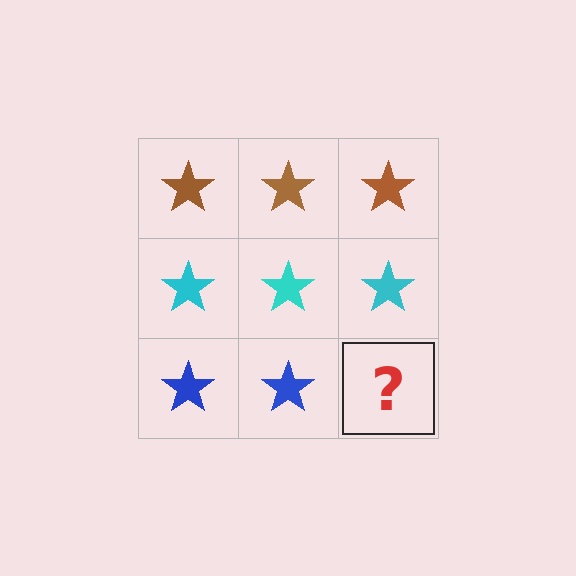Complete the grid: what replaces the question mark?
The question mark should be replaced with a blue star.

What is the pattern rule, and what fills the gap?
The rule is that each row has a consistent color. The gap should be filled with a blue star.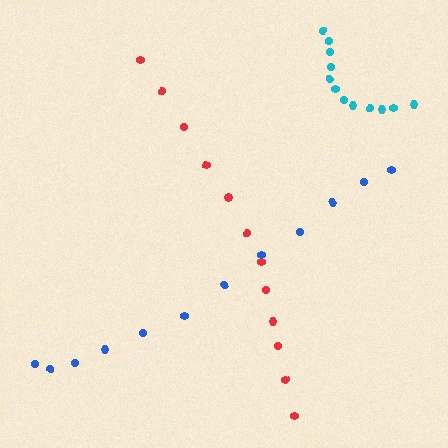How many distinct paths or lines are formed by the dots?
There are 3 distinct paths.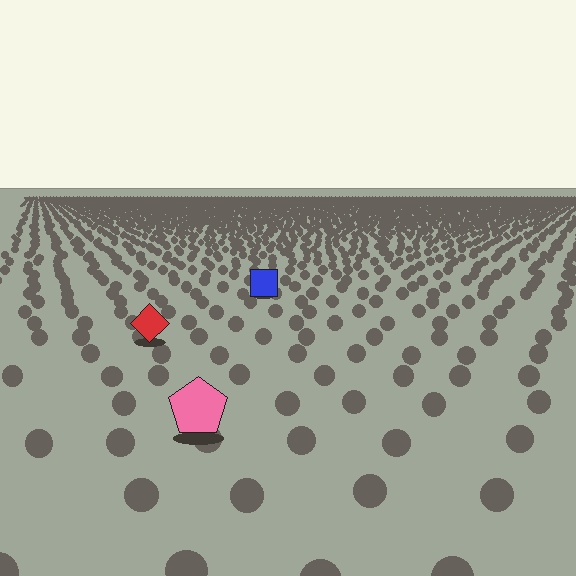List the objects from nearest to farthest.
From nearest to farthest: the pink pentagon, the red diamond, the blue square.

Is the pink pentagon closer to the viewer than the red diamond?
Yes. The pink pentagon is closer — you can tell from the texture gradient: the ground texture is coarser near it.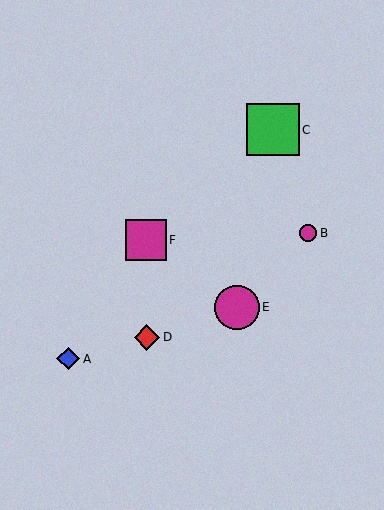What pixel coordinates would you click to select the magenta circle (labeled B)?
Click at (308, 233) to select the magenta circle B.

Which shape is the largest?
The green square (labeled C) is the largest.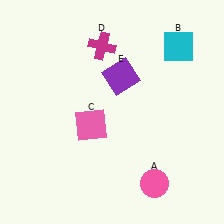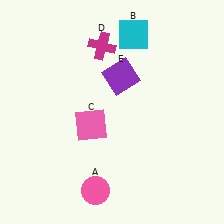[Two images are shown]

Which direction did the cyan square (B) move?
The cyan square (B) moved left.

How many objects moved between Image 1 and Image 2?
2 objects moved between the two images.